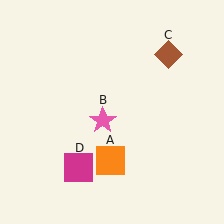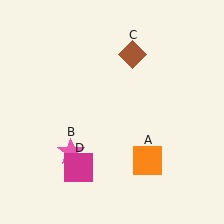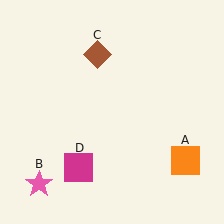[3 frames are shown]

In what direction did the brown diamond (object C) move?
The brown diamond (object C) moved left.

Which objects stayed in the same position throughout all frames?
Magenta square (object D) remained stationary.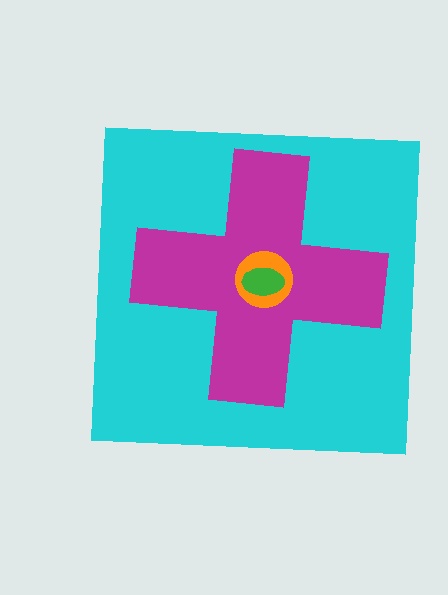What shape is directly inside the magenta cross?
The orange circle.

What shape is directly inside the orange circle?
The green ellipse.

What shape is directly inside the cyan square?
The magenta cross.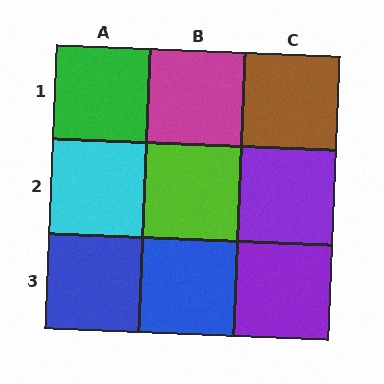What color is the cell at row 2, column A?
Cyan.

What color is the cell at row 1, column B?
Magenta.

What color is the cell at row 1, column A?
Green.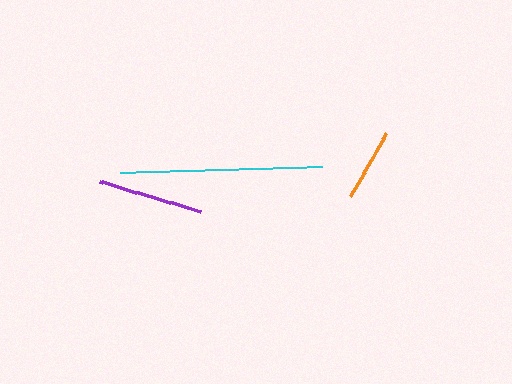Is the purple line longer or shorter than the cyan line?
The cyan line is longer than the purple line.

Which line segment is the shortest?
The orange line is the shortest at approximately 74 pixels.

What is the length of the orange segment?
The orange segment is approximately 74 pixels long.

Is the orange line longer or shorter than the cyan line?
The cyan line is longer than the orange line.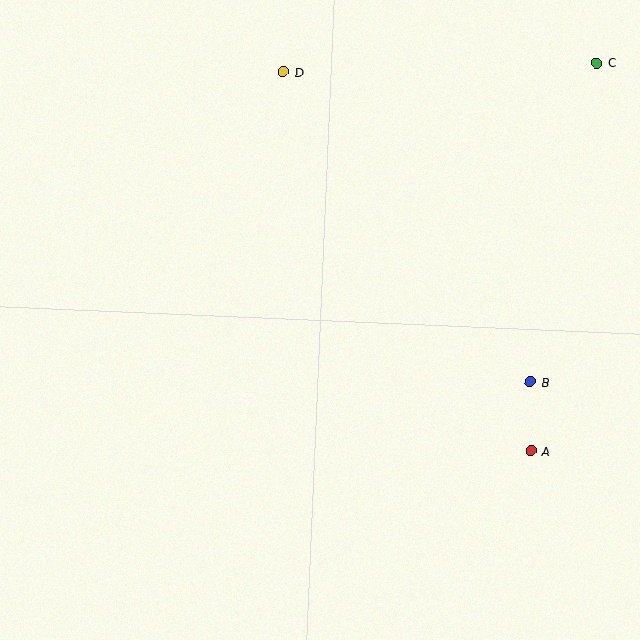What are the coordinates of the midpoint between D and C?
The midpoint between D and C is at (440, 67).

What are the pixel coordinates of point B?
Point B is at (530, 382).